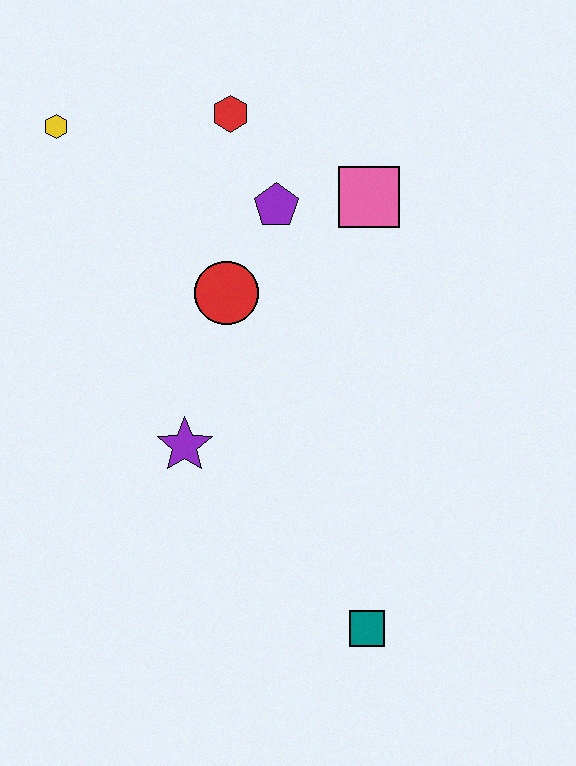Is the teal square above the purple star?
No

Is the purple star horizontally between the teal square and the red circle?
No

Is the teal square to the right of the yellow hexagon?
Yes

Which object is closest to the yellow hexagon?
The red hexagon is closest to the yellow hexagon.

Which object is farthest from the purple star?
The yellow hexagon is farthest from the purple star.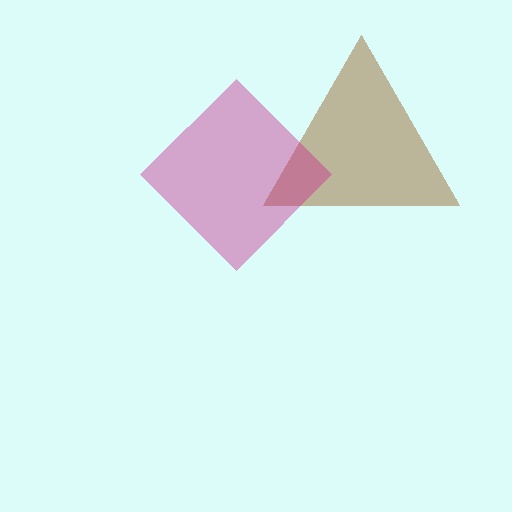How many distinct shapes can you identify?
There are 2 distinct shapes: a brown triangle, a magenta diamond.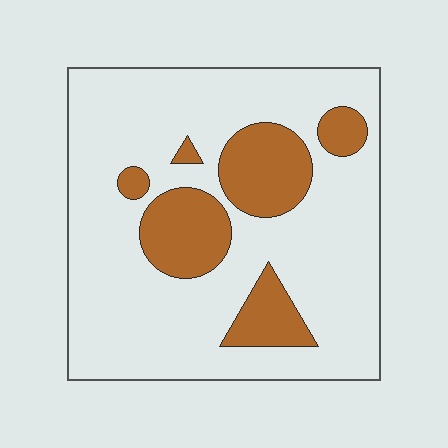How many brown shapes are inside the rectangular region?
6.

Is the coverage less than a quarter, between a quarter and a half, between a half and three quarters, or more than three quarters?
Less than a quarter.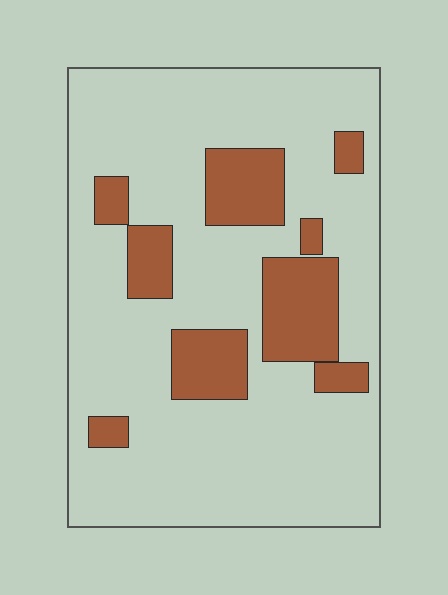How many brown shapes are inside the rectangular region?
9.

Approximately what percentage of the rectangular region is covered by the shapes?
Approximately 20%.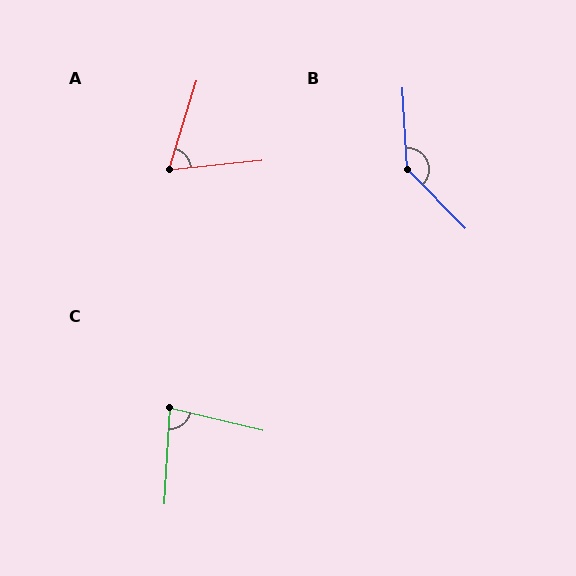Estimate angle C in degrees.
Approximately 80 degrees.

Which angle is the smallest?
A, at approximately 67 degrees.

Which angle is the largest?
B, at approximately 138 degrees.